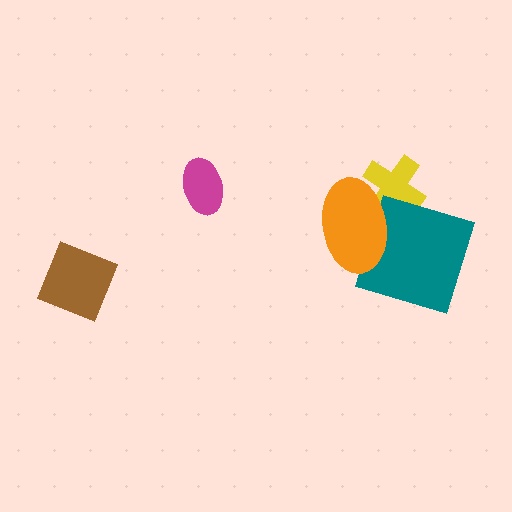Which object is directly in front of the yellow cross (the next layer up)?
The teal square is directly in front of the yellow cross.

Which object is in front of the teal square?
The orange ellipse is in front of the teal square.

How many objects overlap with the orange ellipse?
2 objects overlap with the orange ellipse.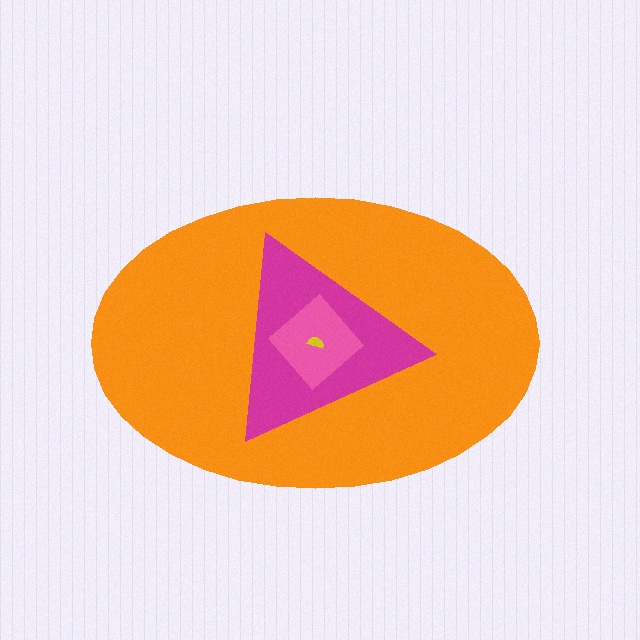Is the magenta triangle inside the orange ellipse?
Yes.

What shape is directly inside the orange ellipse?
The magenta triangle.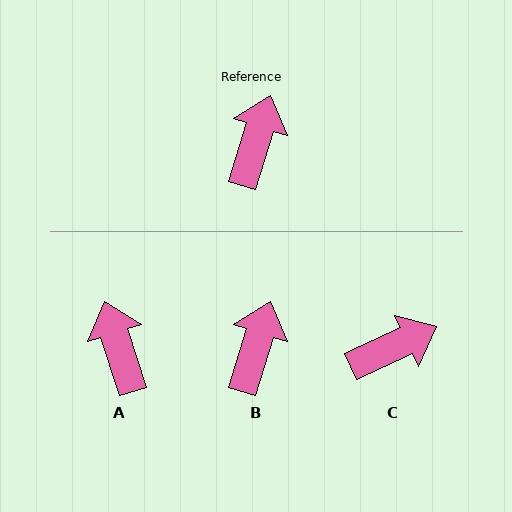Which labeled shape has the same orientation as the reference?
B.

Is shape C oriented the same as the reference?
No, it is off by about 47 degrees.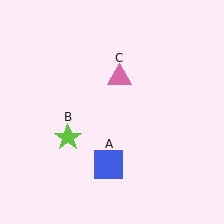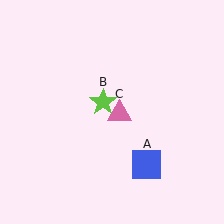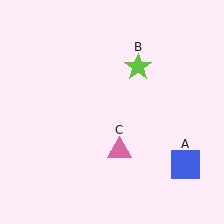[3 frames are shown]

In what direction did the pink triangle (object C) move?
The pink triangle (object C) moved down.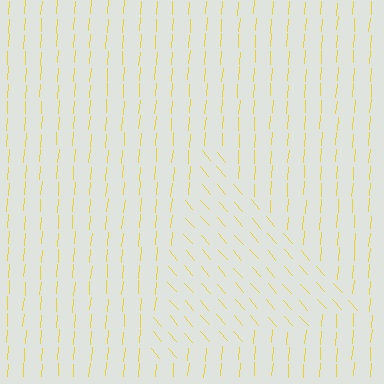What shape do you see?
I see a triangle.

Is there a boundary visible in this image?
Yes, there is a texture boundary formed by a change in line orientation.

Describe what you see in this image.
The image is filled with small yellow line segments. A triangle region in the image has lines oriented differently from the surrounding lines, creating a visible texture boundary.